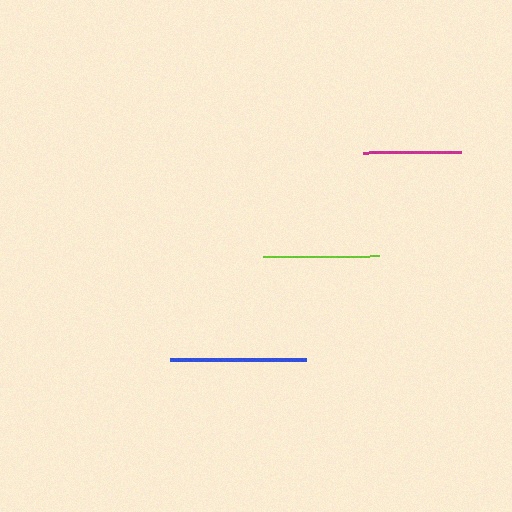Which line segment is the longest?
The blue line is the longest at approximately 137 pixels.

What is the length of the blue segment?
The blue segment is approximately 137 pixels long.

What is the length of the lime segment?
The lime segment is approximately 116 pixels long.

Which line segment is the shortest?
The magenta line is the shortest at approximately 99 pixels.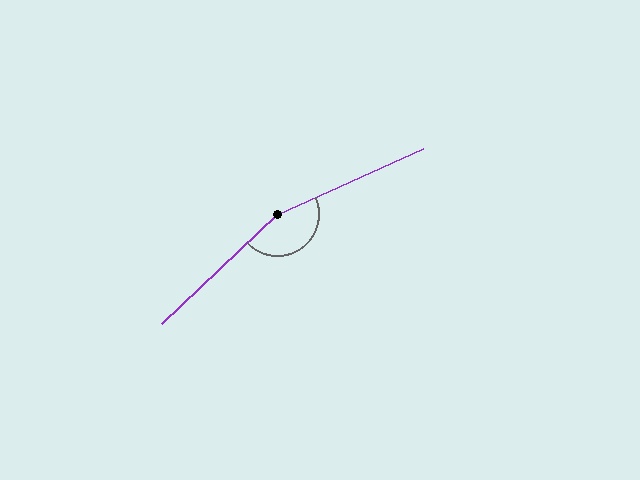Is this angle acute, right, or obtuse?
It is obtuse.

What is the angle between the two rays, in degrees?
Approximately 161 degrees.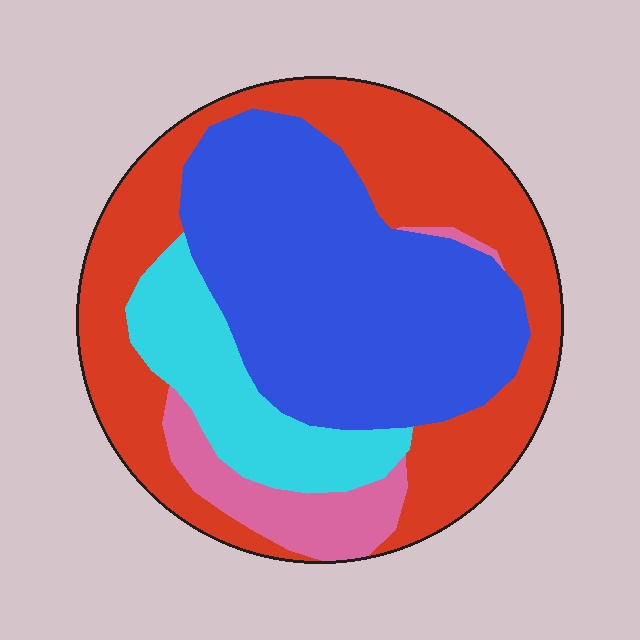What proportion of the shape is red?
Red takes up between a quarter and a half of the shape.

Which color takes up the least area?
Pink, at roughly 10%.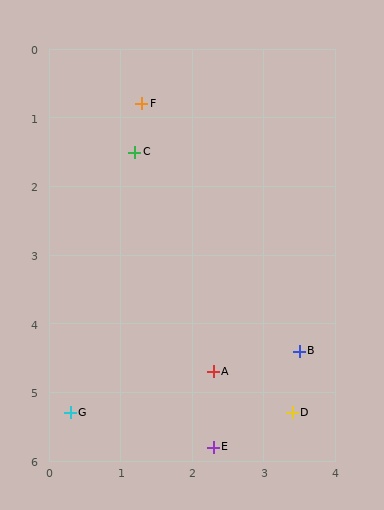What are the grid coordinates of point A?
Point A is at approximately (2.3, 4.7).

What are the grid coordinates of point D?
Point D is at approximately (3.4, 5.3).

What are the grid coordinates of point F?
Point F is at approximately (1.3, 0.8).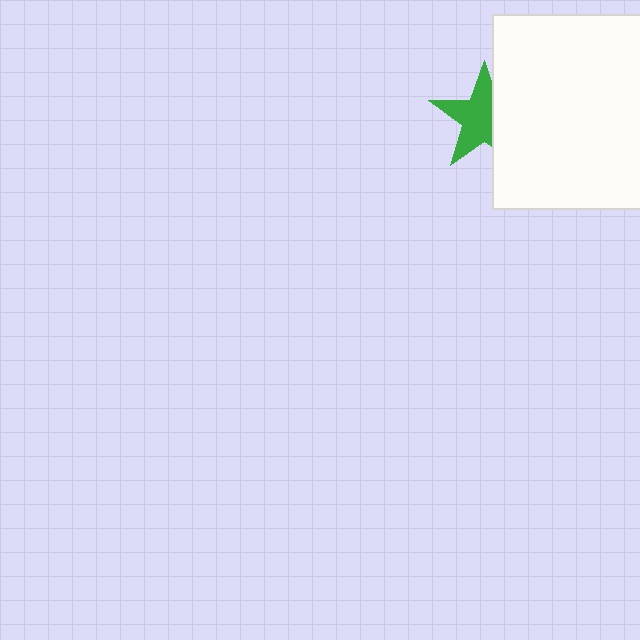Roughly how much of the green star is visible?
About half of it is visible (roughly 63%).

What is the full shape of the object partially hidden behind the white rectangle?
The partially hidden object is a green star.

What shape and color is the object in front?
The object in front is a white rectangle.